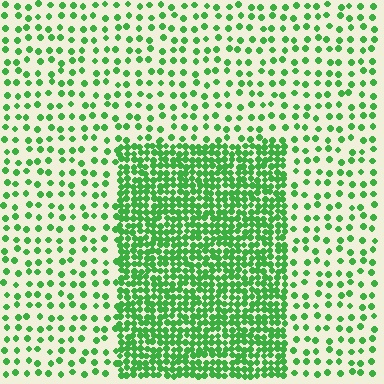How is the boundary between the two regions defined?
The boundary is defined by a change in element density (approximately 2.9x ratio). All elements are the same color, size, and shape.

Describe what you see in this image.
The image contains small green elements arranged at two different densities. A rectangle-shaped region is visible where the elements are more densely packed than the surrounding area.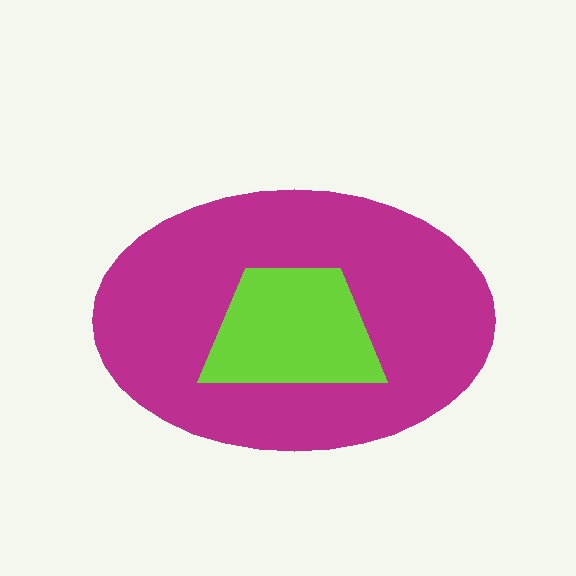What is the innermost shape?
The lime trapezoid.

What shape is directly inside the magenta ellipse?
The lime trapezoid.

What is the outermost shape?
The magenta ellipse.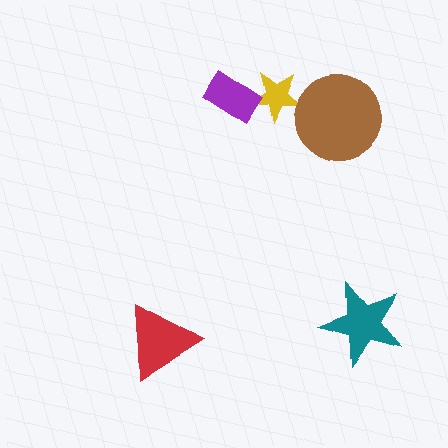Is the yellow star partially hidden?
Yes, it is partially covered by another shape.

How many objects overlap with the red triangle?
0 objects overlap with the red triangle.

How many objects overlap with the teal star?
0 objects overlap with the teal star.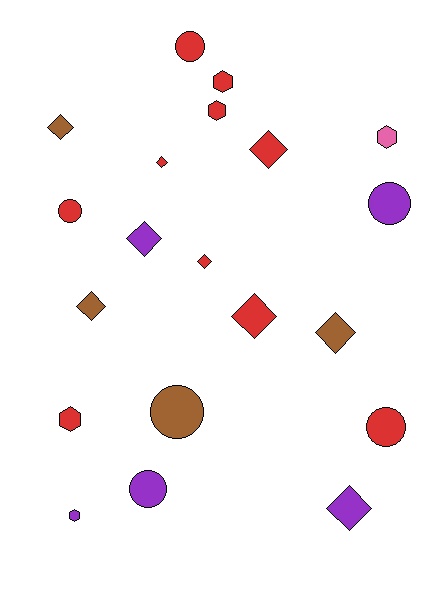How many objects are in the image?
There are 20 objects.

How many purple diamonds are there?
There are 2 purple diamonds.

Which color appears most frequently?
Red, with 10 objects.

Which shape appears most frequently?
Diamond, with 9 objects.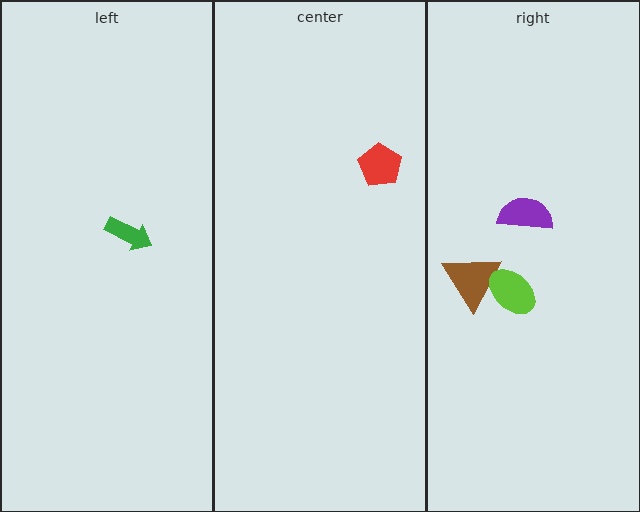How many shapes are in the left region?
1.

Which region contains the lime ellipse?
The right region.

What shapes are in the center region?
The red pentagon.